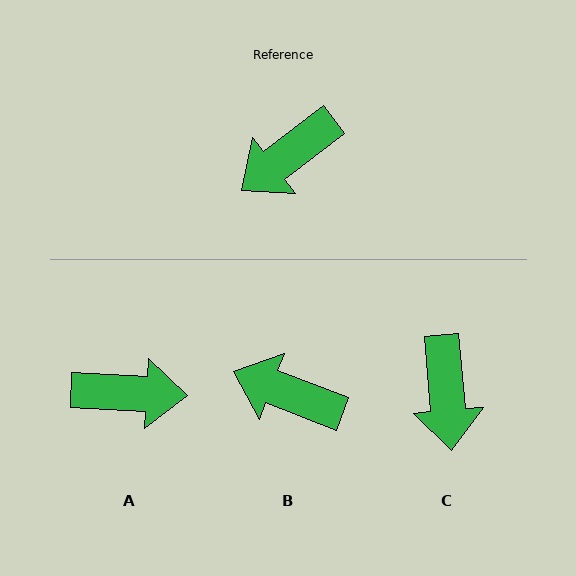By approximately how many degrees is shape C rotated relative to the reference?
Approximately 58 degrees counter-clockwise.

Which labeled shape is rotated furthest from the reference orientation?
A, about 140 degrees away.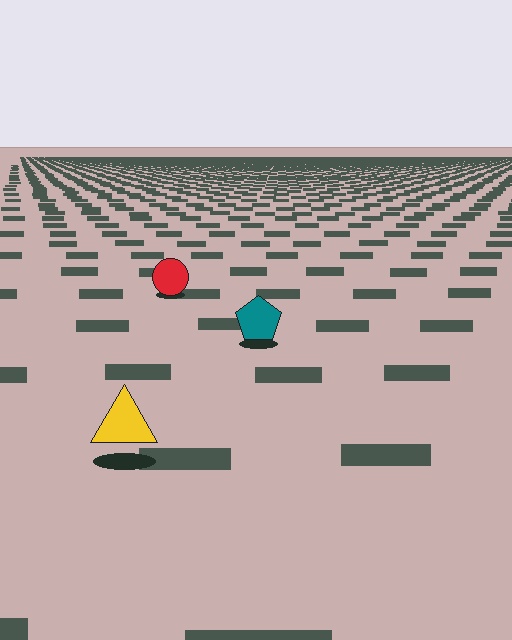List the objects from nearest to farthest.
From nearest to farthest: the yellow triangle, the teal pentagon, the red circle.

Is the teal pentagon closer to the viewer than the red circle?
Yes. The teal pentagon is closer — you can tell from the texture gradient: the ground texture is coarser near it.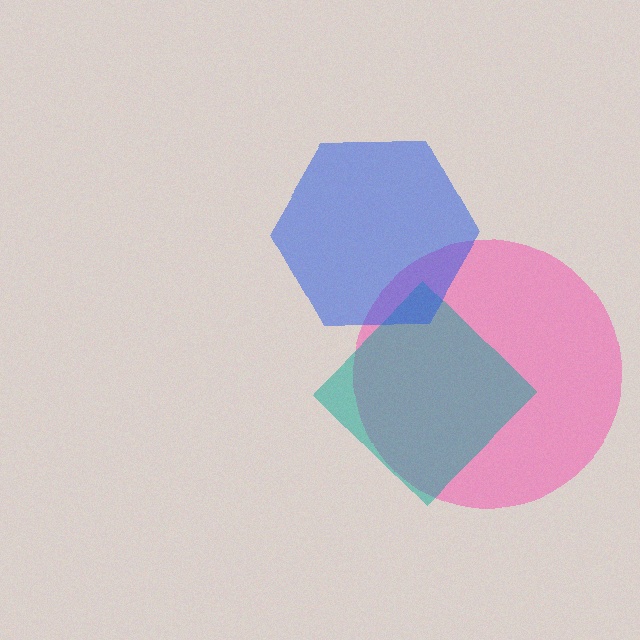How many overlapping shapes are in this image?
There are 3 overlapping shapes in the image.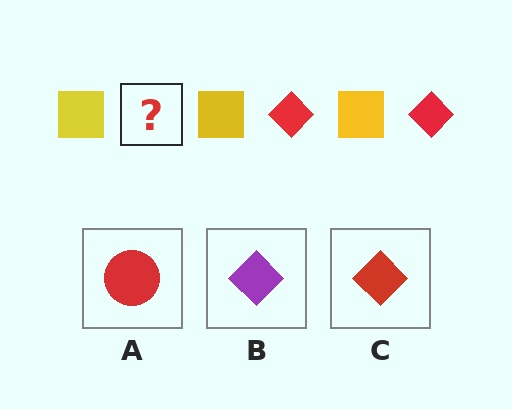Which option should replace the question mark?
Option C.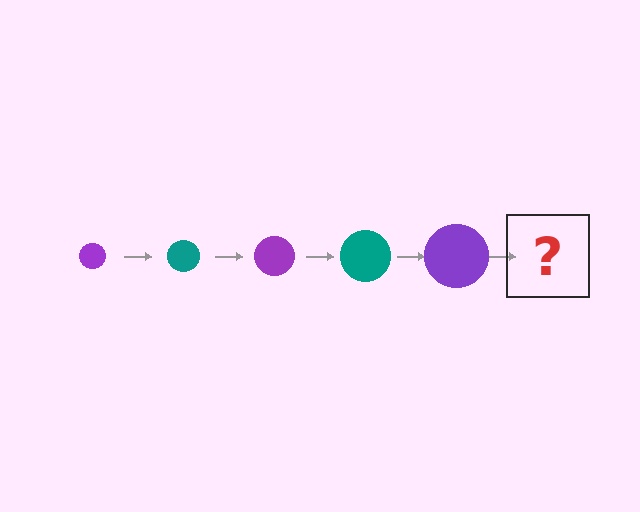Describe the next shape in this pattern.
It should be a teal circle, larger than the previous one.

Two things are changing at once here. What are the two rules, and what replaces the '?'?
The two rules are that the circle grows larger each step and the color cycles through purple and teal. The '?' should be a teal circle, larger than the previous one.